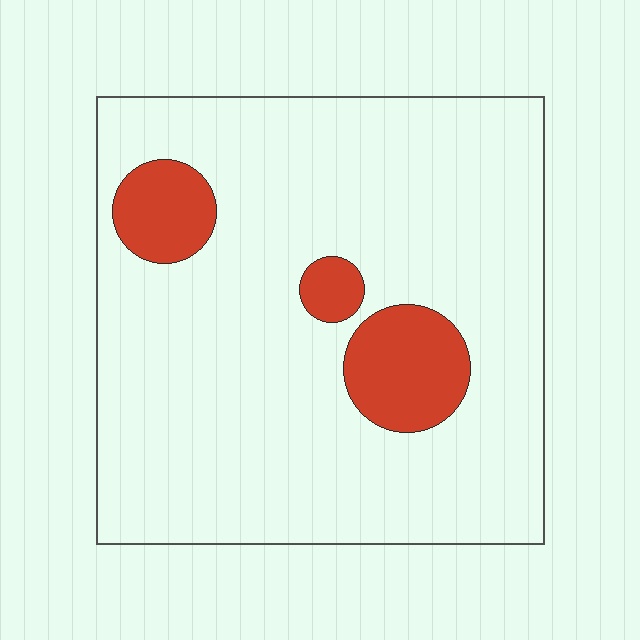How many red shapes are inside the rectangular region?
3.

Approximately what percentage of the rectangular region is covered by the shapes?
Approximately 10%.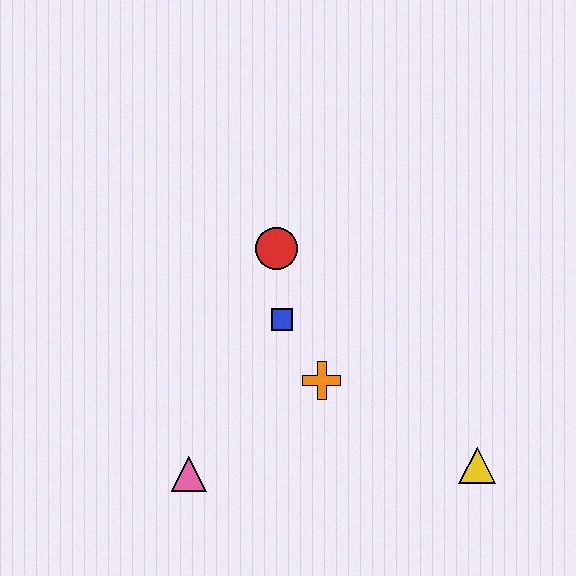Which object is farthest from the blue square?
The yellow triangle is farthest from the blue square.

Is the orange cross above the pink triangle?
Yes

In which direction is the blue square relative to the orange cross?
The blue square is above the orange cross.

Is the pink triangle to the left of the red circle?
Yes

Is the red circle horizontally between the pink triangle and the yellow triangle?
Yes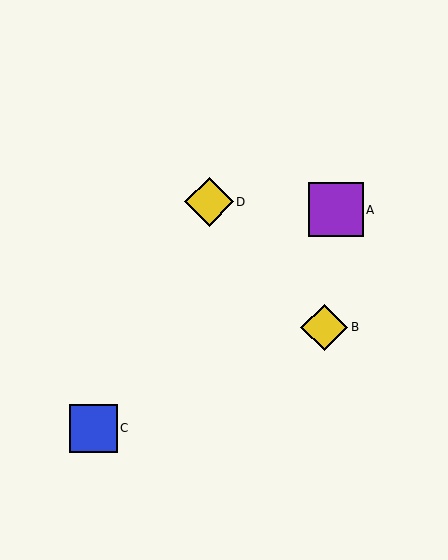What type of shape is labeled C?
Shape C is a blue square.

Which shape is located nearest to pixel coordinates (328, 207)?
The purple square (labeled A) at (336, 210) is nearest to that location.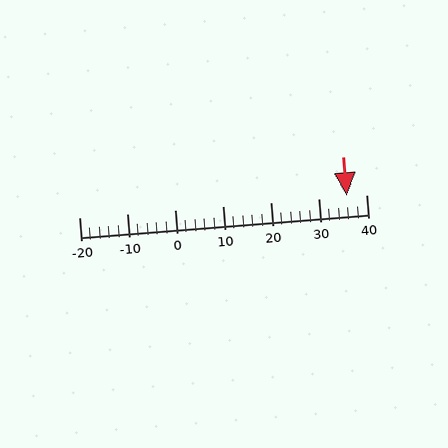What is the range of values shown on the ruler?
The ruler shows values from -20 to 40.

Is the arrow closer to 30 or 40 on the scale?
The arrow is closer to 40.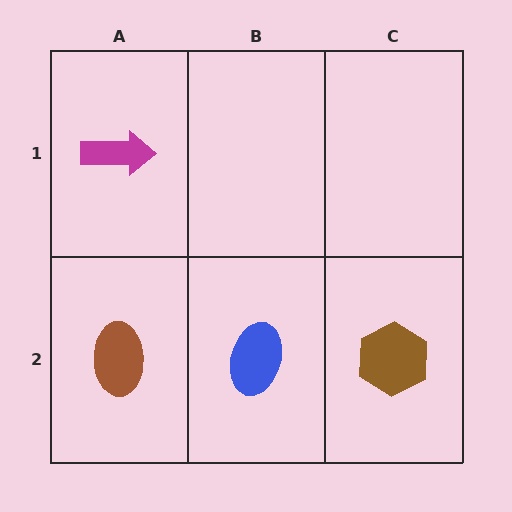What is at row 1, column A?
A magenta arrow.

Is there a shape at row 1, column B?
No, that cell is empty.